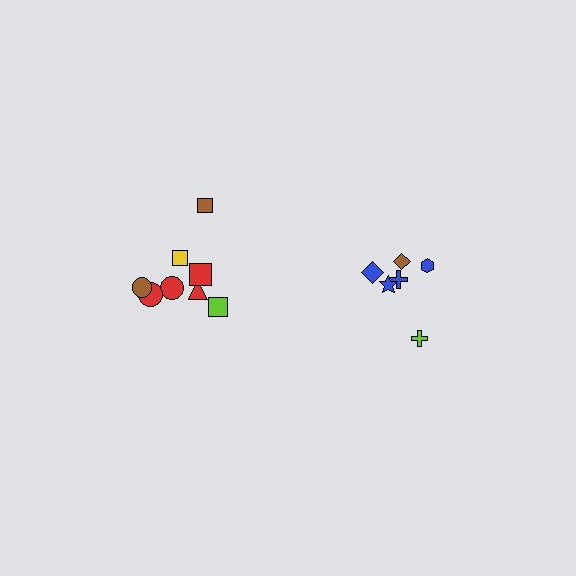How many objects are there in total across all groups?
There are 14 objects.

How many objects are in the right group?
There are 6 objects.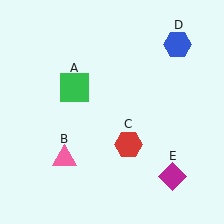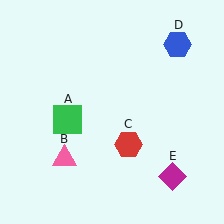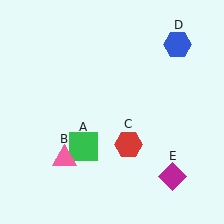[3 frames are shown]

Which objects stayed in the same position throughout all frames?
Pink triangle (object B) and red hexagon (object C) and blue hexagon (object D) and magenta diamond (object E) remained stationary.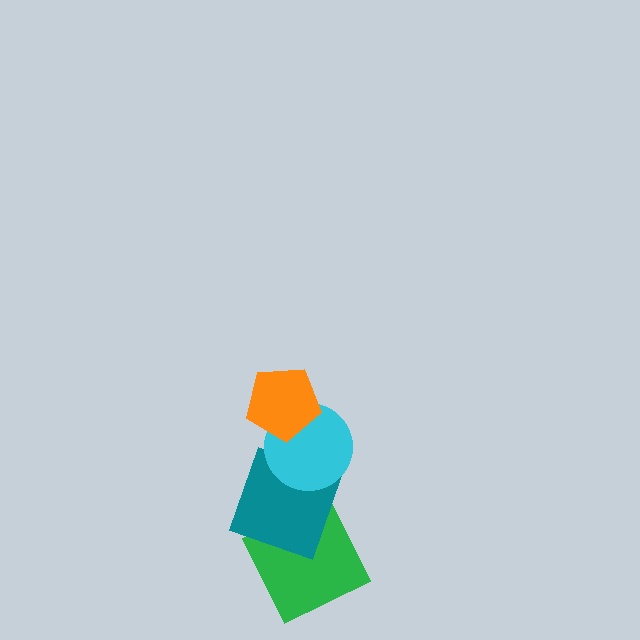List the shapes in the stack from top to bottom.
From top to bottom: the orange pentagon, the cyan circle, the teal square, the green square.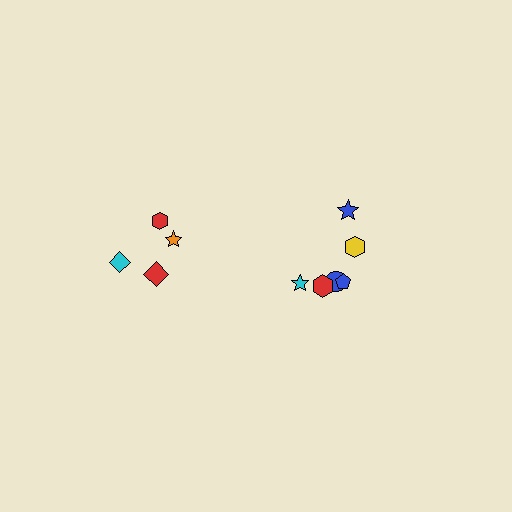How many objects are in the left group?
There are 4 objects.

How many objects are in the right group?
There are 6 objects.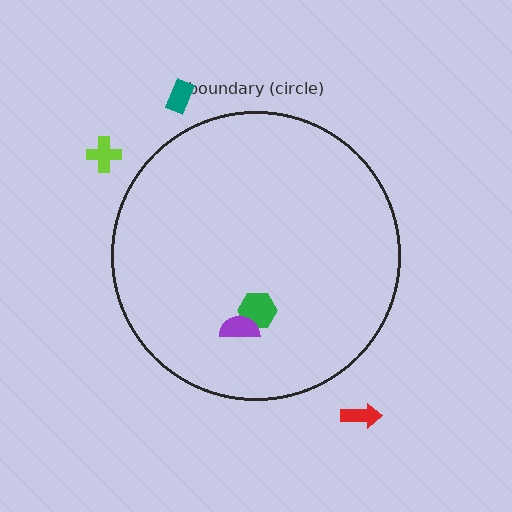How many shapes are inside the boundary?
2 inside, 3 outside.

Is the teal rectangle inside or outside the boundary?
Outside.